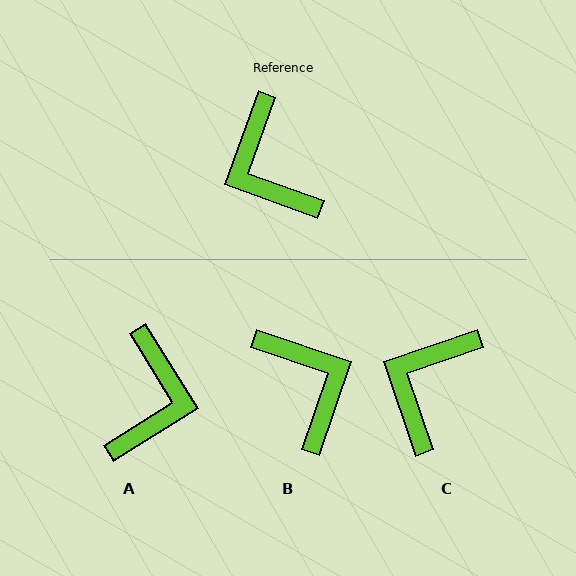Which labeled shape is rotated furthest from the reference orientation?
B, about 179 degrees away.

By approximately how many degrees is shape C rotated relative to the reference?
Approximately 51 degrees clockwise.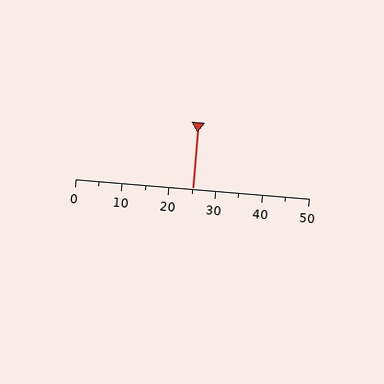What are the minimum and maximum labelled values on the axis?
The axis runs from 0 to 50.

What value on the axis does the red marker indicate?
The marker indicates approximately 25.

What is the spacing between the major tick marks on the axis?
The major ticks are spaced 10 apart.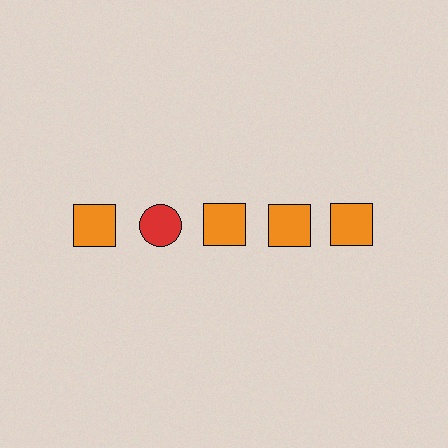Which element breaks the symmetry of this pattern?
The red circle in the top row, second from left column breaks the symmetry. All other shapes are orange squares.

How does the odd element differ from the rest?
It differs in both color (red instead of orange) and shape (circle instead of square).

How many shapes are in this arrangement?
There are 5 shapes arranged in a grid pattern.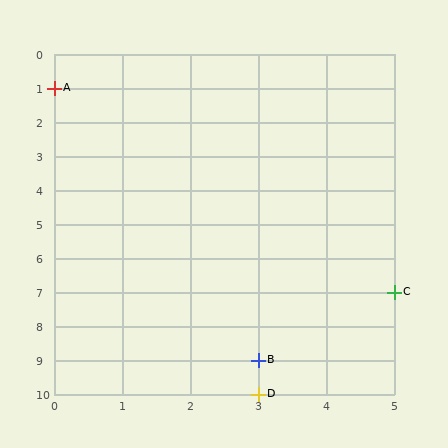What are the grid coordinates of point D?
Point D is at grid coordinates (3, 10).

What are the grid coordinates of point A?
Point A is at grid coordinates (0, 1).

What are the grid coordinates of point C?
Point C is at grid coordinates (5, 7).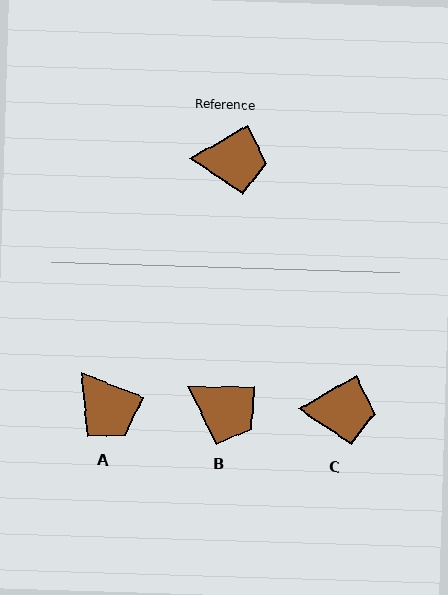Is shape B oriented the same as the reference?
No, it is off by about 30 degrees.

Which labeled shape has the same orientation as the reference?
C.